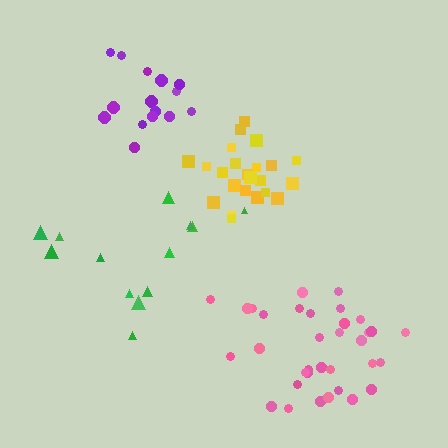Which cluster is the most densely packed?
Yellow.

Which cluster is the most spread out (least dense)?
Green.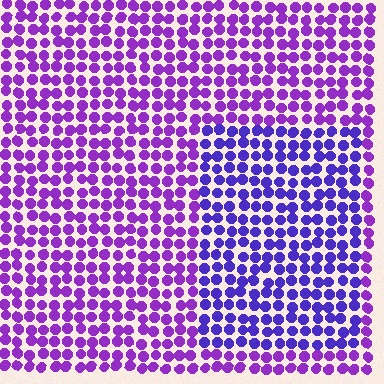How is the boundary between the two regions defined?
The boundary is defined purely by a slight shift in hue (about 29 degrees). Spacing, size, and orientation are identical on both sides.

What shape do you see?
I see a rectangle.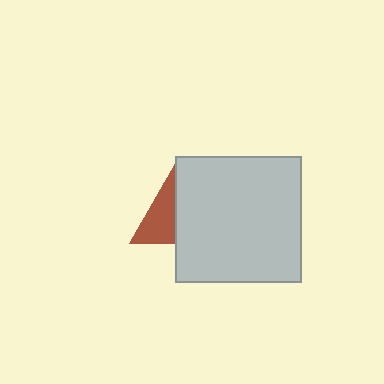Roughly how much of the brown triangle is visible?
A small part of it is visible (roughly 42%).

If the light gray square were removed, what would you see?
You would see the complete brown triangle.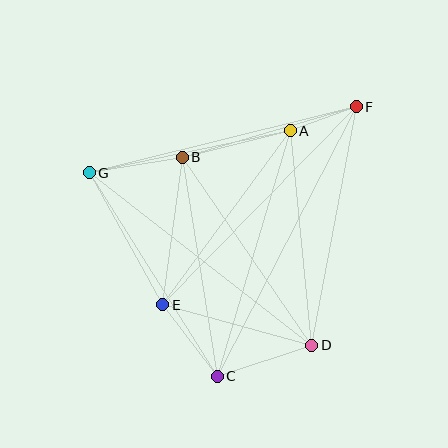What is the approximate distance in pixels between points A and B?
The distance between A and B is approximately 111 pixels.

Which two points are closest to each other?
Points A and F are closest to each other.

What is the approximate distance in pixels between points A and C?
The distance between A and C is approximately 256 pixels.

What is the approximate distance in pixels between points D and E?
The distance between D and E is approximately 154 pixels.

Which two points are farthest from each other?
Points C and F are farthest from each other.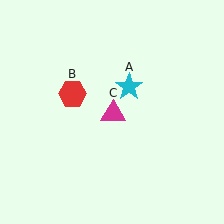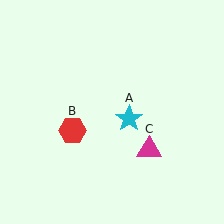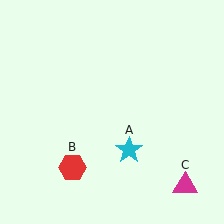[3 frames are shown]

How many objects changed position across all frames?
3 objects changed position: cyan star (object A), red hexagon (object B), magenta triangle (object C).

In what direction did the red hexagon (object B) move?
The red hexagon (object B) moved down.